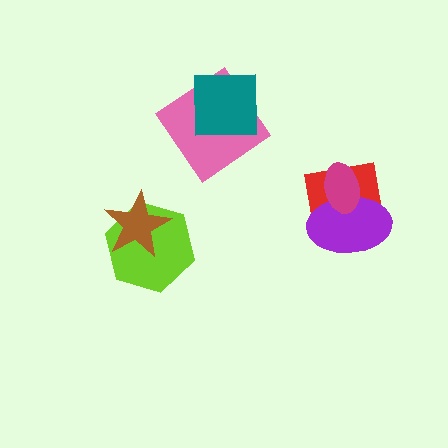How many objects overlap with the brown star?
1 object overlaps with the brown star.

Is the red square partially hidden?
Yes, it is partially covered by another shape.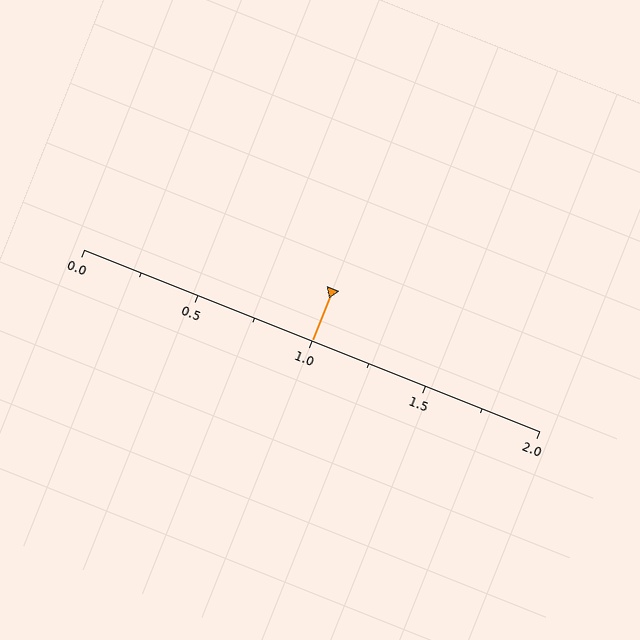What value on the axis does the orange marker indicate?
The marker indicates approximately 1.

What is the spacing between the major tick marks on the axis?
The major ticks are spaced 0.5 apart.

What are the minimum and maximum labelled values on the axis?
The axis runs from 0.0 to 2.0.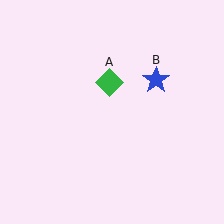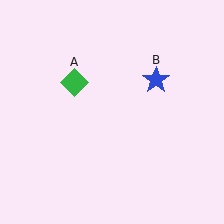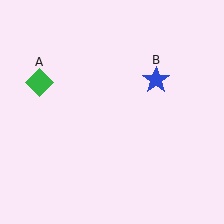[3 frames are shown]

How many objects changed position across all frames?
1 object changed position: green diamond (object A).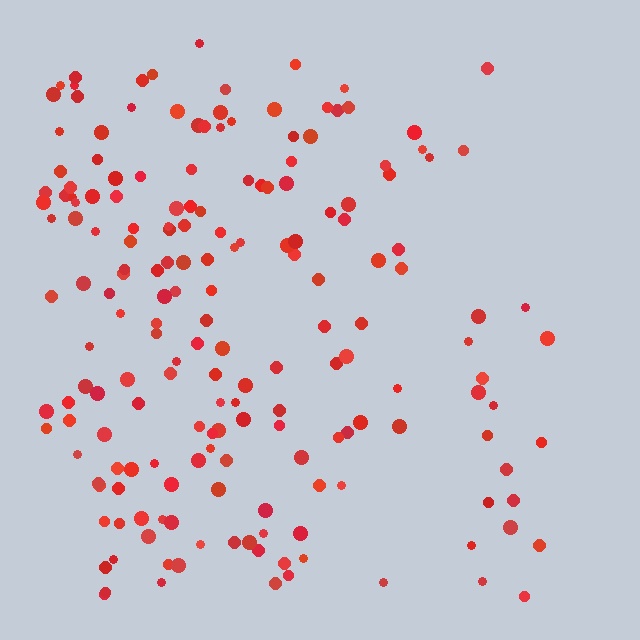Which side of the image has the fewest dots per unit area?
The right.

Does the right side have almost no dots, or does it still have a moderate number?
Still a moderate number, just noticeably fewer than the left.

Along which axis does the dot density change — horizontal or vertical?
Horizontal.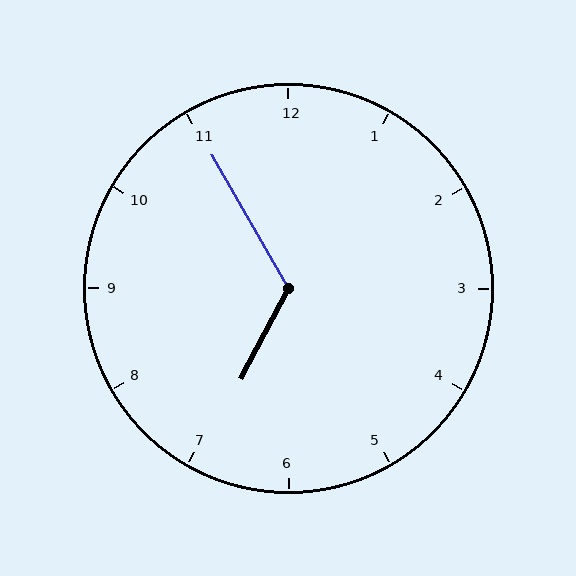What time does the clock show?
6:55.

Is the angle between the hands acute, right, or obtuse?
It is obtuse.